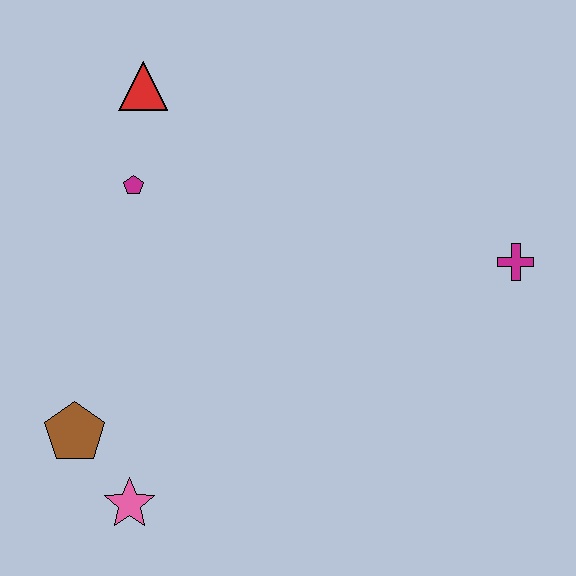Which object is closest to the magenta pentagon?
The red triangle is closest to the magenta pentagon.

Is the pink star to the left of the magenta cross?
Yes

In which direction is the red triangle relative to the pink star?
The red triangle is above the pink star.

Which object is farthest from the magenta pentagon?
The magenta cross is farthest from the magenta pentagon.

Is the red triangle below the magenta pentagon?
No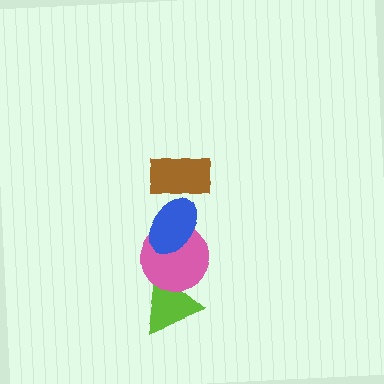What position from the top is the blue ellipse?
The blue ellipse is 2nd from the top.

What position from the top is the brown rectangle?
The brown rectangle is 1st from the top.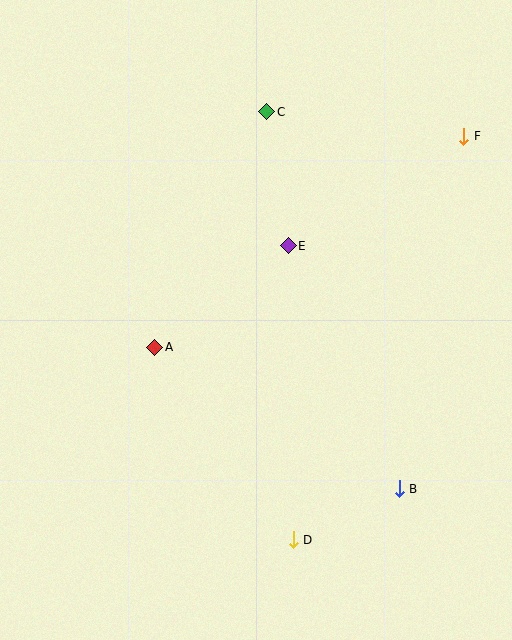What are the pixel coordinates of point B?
Point B is at (399, 489).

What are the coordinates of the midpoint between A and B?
The midpoint between A and B is at (277, 418).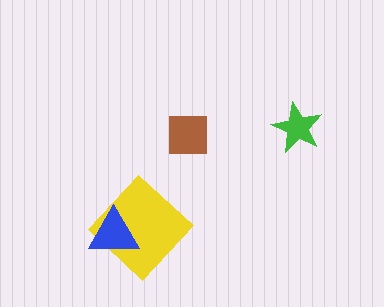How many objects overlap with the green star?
0 objects overlap with the green star.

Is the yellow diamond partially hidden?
Yes, it is partially covered by another shape.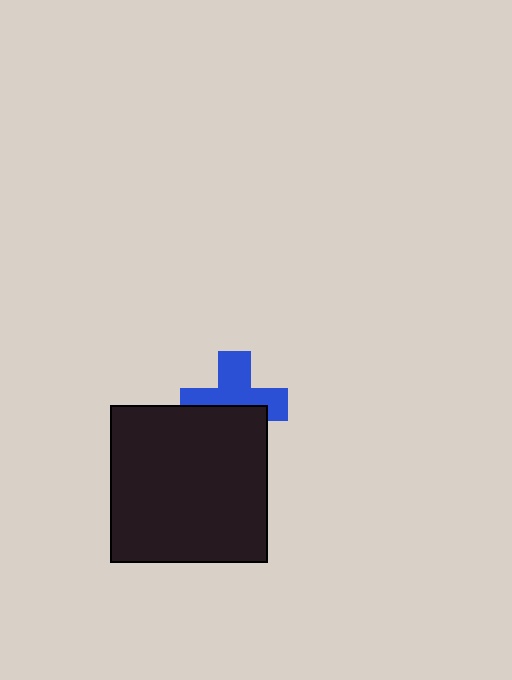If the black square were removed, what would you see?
You would see the complete blue cross.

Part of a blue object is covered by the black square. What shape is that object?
It is a cross.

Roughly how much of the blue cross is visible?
About half of it is visible (roughly 56%).